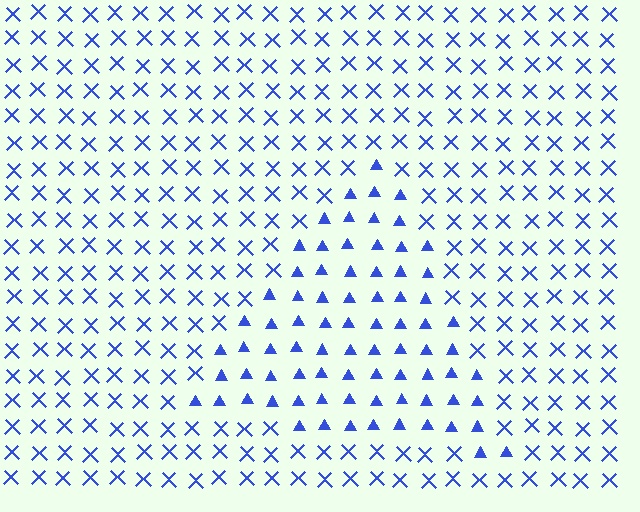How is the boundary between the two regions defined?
The boundary is defined by a change in element shape: triangles inside vs. X marks outside. All elements share the same color and spacing.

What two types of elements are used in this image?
The image uses triangles inside the triangle region and X marks outside it.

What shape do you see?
I see a triangle.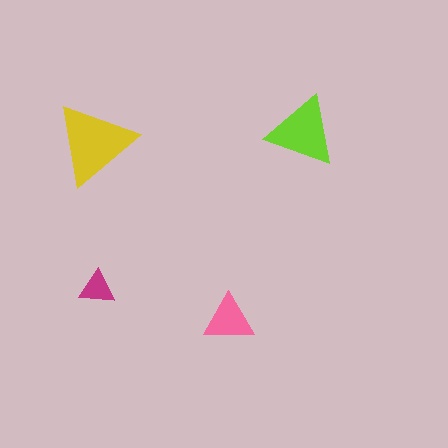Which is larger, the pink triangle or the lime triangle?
The lime one.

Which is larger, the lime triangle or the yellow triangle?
The yellow one.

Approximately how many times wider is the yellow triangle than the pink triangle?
About 1.5 times wider.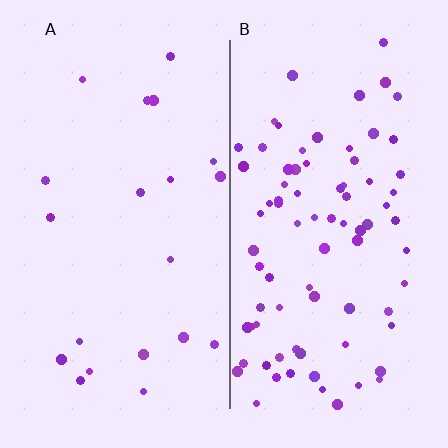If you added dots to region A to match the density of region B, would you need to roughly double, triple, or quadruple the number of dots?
Approximately quadruple.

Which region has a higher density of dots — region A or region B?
B (the right).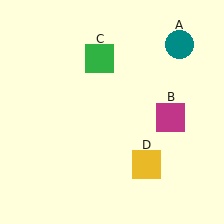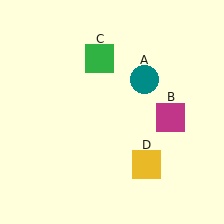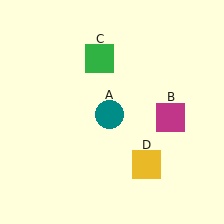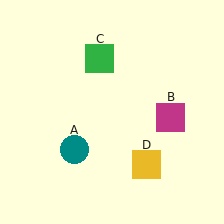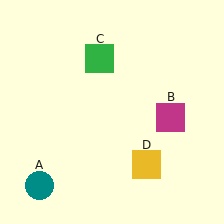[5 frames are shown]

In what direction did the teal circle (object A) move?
The teal circle (object A) moved down and to the left.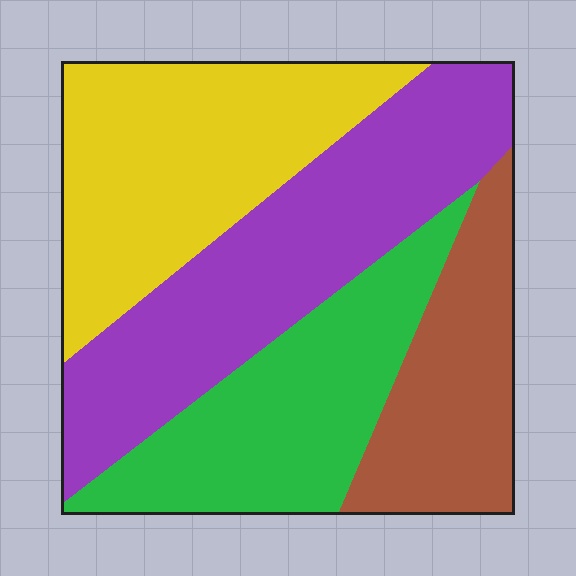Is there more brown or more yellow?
Yellow.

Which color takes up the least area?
Brown, at roughly 20%.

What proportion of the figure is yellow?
Yellow covers 28% of the figure.